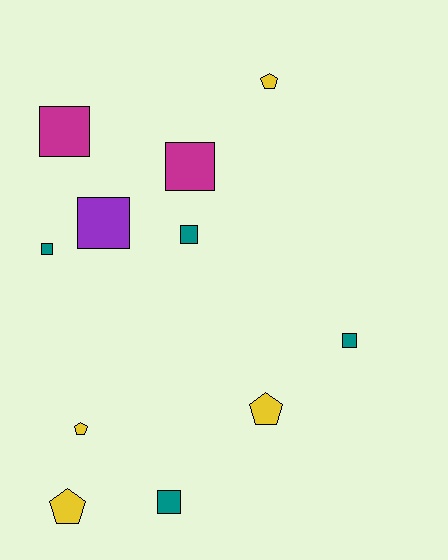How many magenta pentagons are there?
There are no magenta pentagons.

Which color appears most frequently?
Yellow, with 4 objects.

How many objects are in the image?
There are 11 objects.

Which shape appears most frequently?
Square, with 7 objects.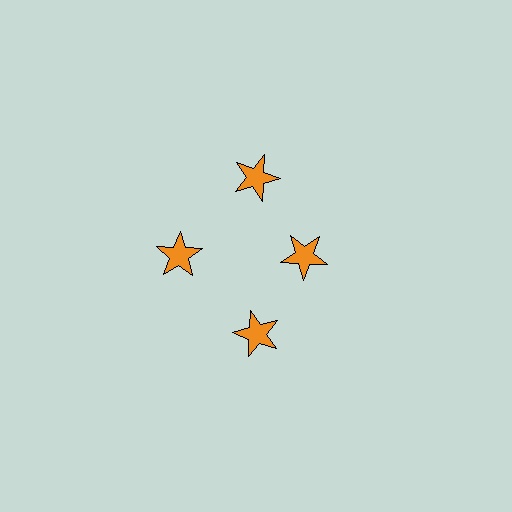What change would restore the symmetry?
The symmetry would be restored by moving it outward, back onto the ring so that all 4 stars sit at equal angles and equal distance from the center.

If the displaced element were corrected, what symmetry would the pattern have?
It would have 4-fold rotational symmetry — the pattern would map onto itself every 90 degrees.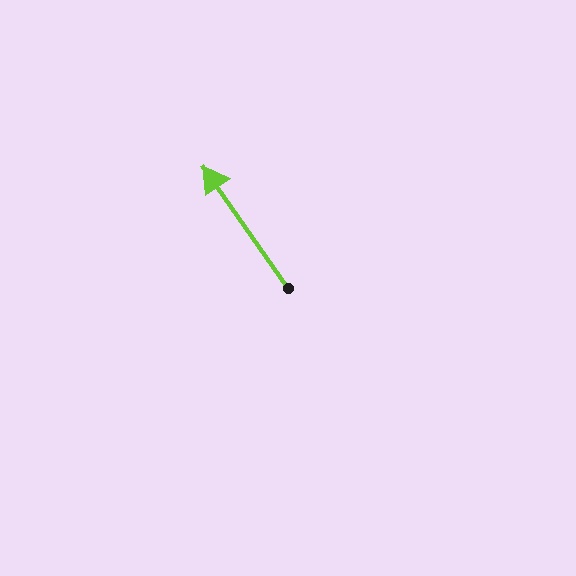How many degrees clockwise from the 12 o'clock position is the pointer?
Approximately 325 degrees.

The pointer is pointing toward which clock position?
Roughly 11 o'clock.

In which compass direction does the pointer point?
Northwest.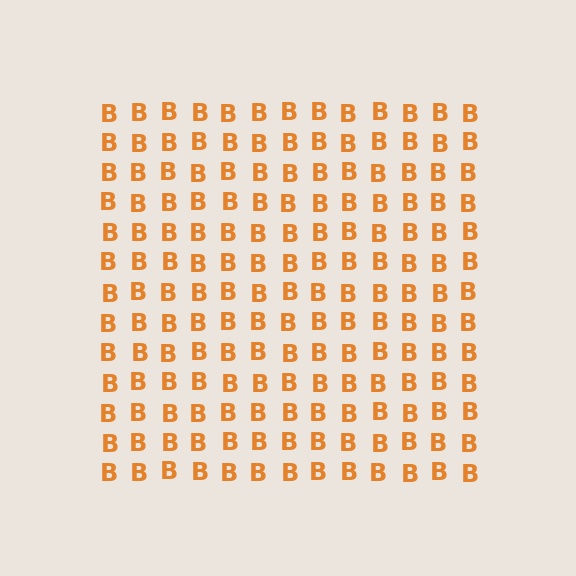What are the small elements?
The small elements are letter B's.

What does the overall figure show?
The overall figure shows a square.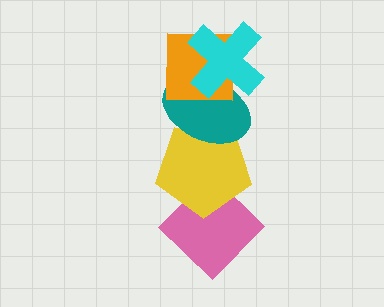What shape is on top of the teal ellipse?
The orange square is on top of the teal ellipse.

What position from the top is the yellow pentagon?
The yellow pentagon is 4th from the top.